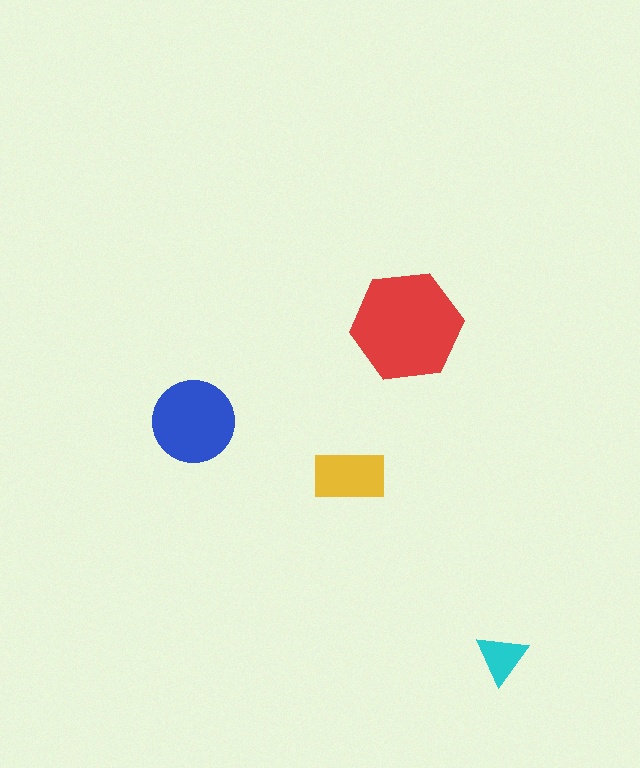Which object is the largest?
The red hexagon.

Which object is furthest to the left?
The blue circle is leftmost.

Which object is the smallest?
The cyan triangle.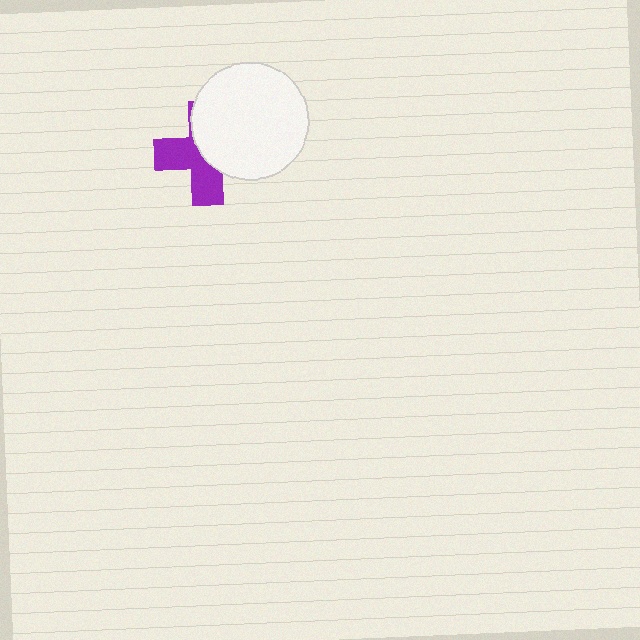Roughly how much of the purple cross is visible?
About half of it is visible (roughly 48%).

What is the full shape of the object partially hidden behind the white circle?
The partially hidden object is a purple cross.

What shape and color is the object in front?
The object in front is a white circle.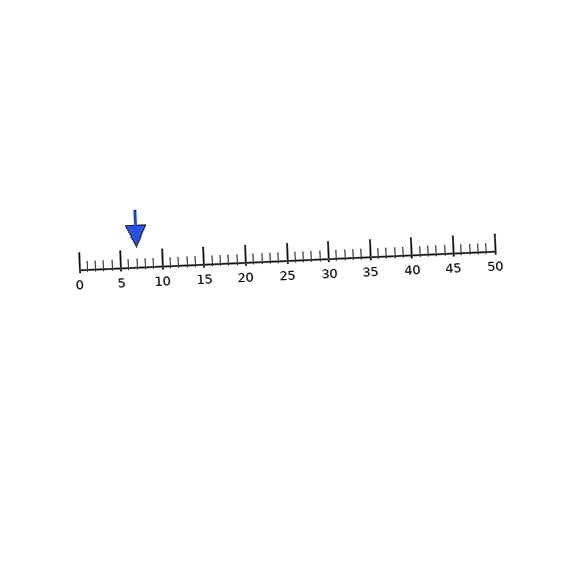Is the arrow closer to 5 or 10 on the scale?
The arrow is closer to 5.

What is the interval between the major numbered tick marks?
The major tick marks are spaced 5 units apart.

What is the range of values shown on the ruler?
The ruler shows values from 0 to 50.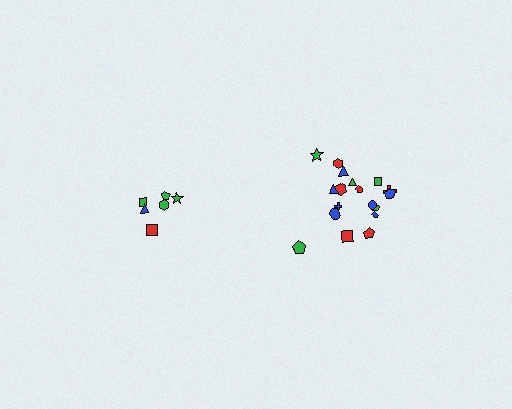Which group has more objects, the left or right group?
The right group.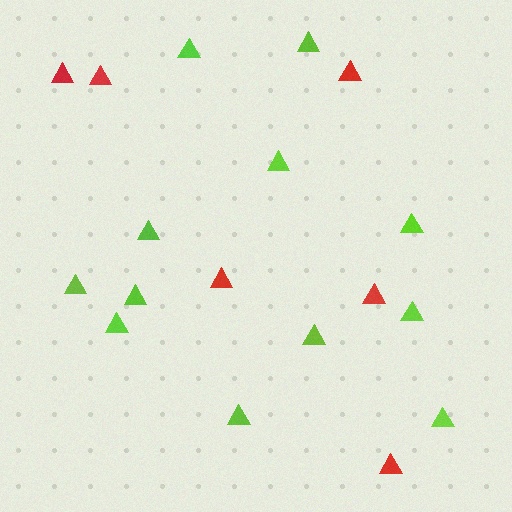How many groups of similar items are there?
There are 2 groups: one group of lime triangles (12) and one group of red triangles (6).